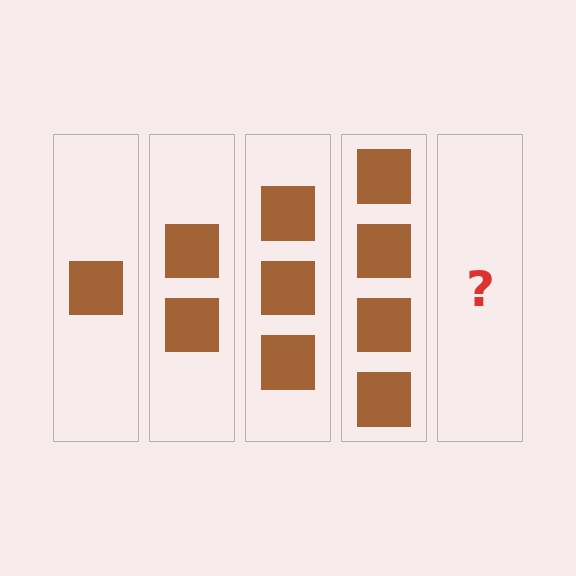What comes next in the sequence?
The next element should be 5 squares.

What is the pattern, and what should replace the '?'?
The pattern is that each step adds one more square. The '?' should be 5 squares.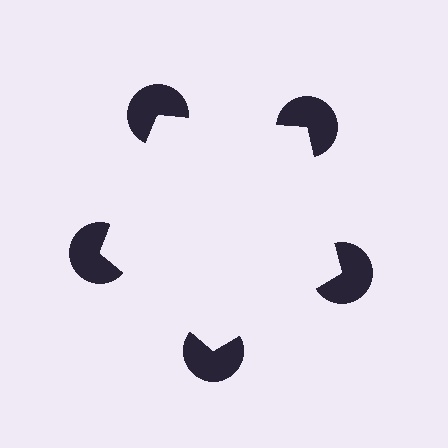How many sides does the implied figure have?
5 sides.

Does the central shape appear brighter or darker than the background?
It typically appears slightly brighter than the background, even though no actual brightness change is drawn.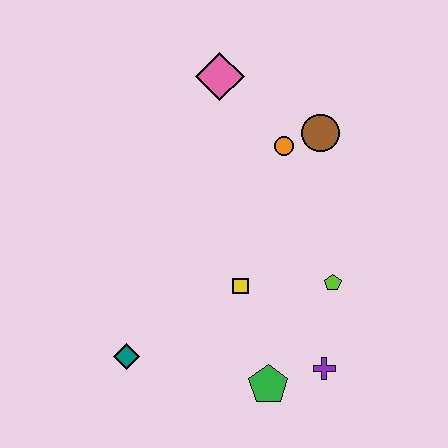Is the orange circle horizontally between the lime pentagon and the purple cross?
No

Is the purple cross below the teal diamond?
Yes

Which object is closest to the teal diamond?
The yellow square is closest to the teal diamond.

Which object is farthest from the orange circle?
The teal diamond is farthest from the orange circle.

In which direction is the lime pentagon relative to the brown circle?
The lime pentagon is below the brown circle.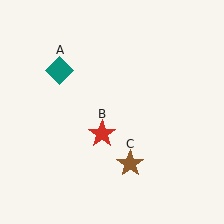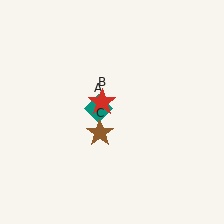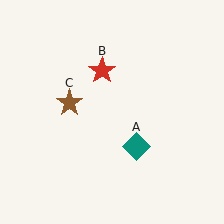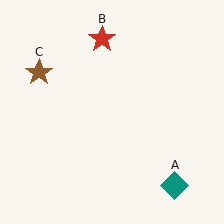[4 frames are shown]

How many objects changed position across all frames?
3 objects changed position: teal diamond (object A), red star (object B), brown star (object C).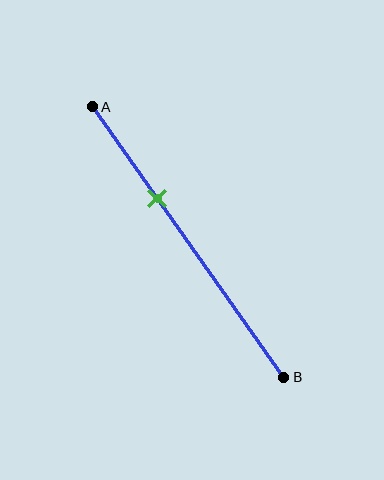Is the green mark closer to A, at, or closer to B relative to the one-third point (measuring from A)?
The green mark is approximately at the one-third point of segment AB.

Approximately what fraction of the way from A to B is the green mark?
The green mark is approximately 35% of the way from A to B.